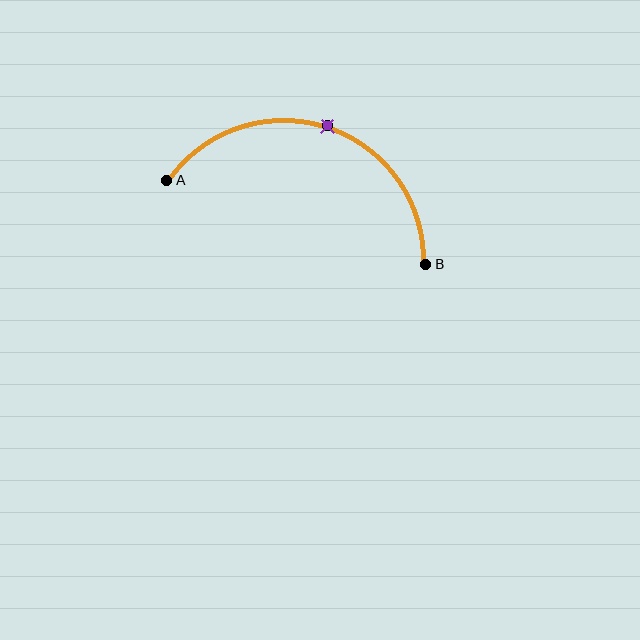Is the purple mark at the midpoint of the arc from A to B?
Yes. The purple mark lies on the arc at equal arc-length from both A and B — it is the arc midpoint.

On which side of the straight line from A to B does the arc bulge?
The arc bulges above the straight line connecting A and B.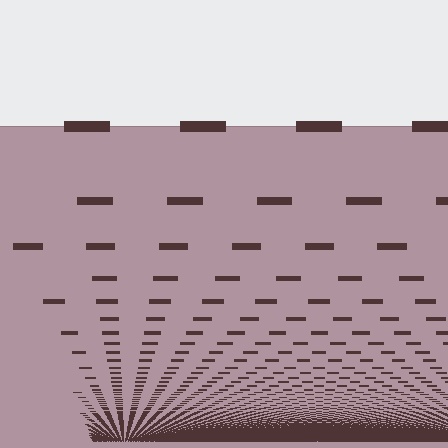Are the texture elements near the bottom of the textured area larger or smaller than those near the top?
Smaller. The gradient is inverted — elements near the bottom are smaller and denser.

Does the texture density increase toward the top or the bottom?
Density increases toward the bottom.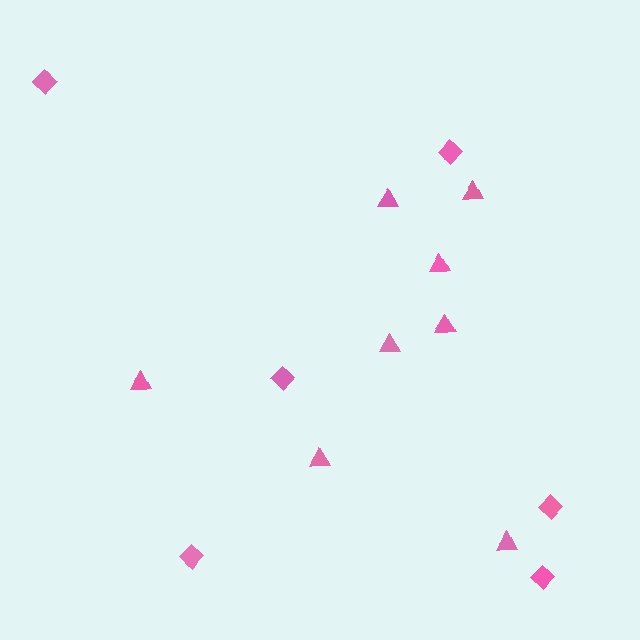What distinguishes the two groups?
There are 2 groups: one group of triangles (8) and one group of diamonds (6).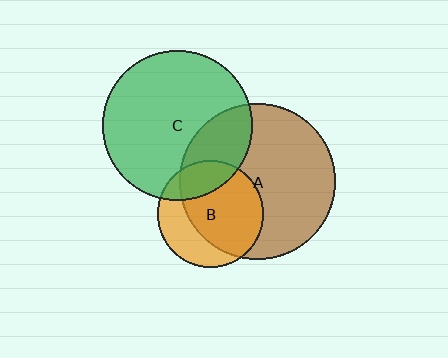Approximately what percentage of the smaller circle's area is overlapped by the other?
Approximately 25%.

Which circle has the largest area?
Circle A (brown).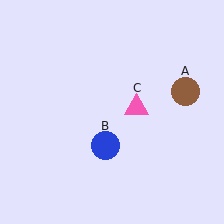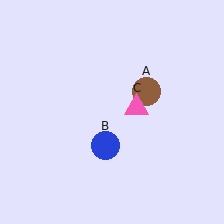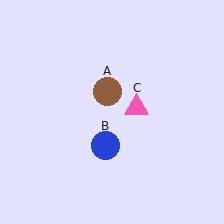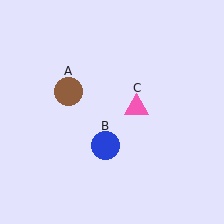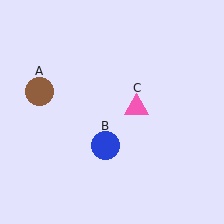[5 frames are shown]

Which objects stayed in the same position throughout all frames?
Blue circle (object B) and pink triangle (object C) remained stationary.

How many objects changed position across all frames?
1 object changed position: brown circle (object A).